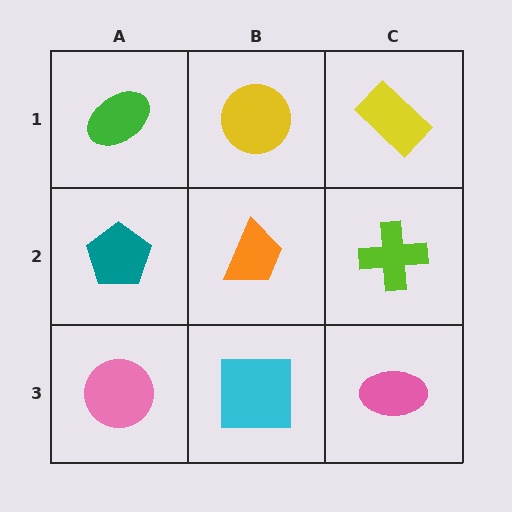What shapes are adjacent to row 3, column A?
A teal pentagon (row 2, column A), a cyan square (row 3, column B).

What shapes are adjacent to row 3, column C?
A lime cross (row 2, column C), a cyan square (row 3, column B).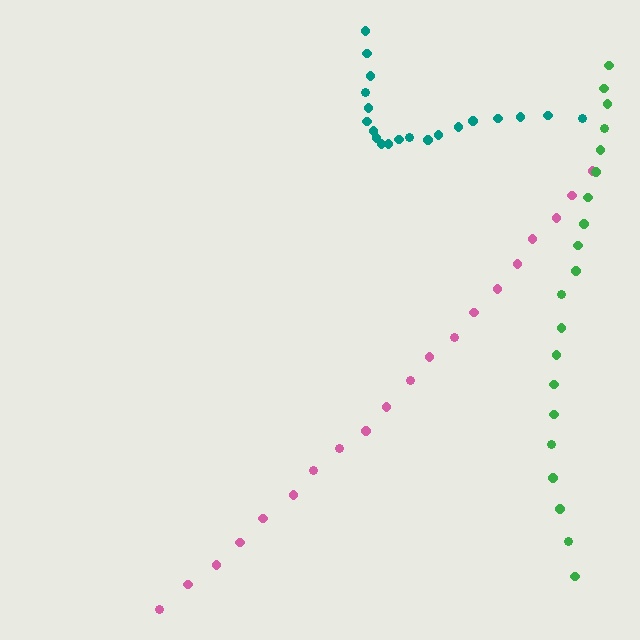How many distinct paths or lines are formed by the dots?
There are 3 distinct paths.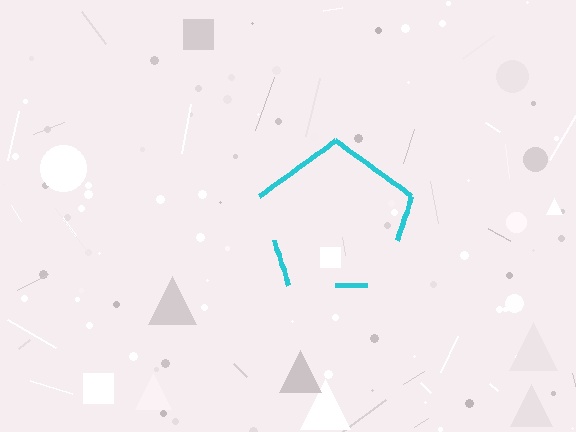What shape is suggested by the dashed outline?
The dashed outline suggests a pentagon.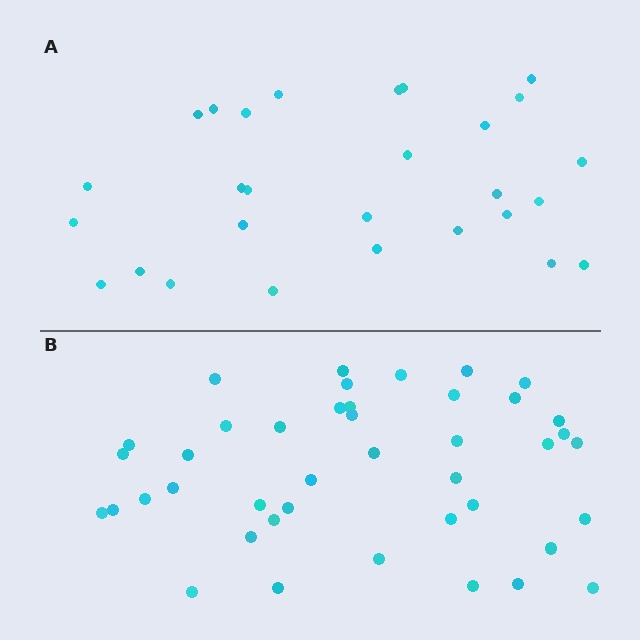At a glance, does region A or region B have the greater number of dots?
Region B (the bottom region) has more dots.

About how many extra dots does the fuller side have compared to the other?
Region B has approximately 15 more dots than region A.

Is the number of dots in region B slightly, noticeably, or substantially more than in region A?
Region B has substantially more. The ratio is roughly 1.5 to 1.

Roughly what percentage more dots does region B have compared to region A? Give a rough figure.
About 50% more.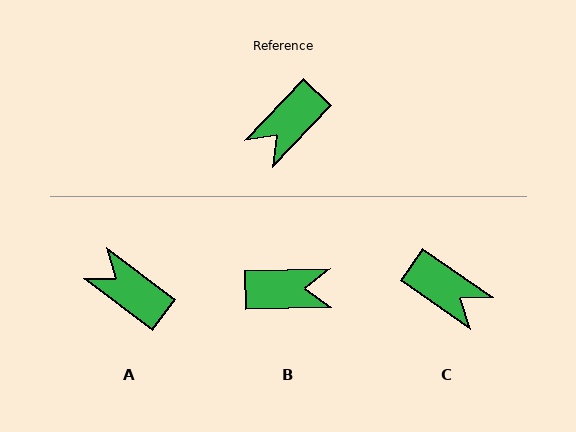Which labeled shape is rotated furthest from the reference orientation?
B, about 134 degrees away.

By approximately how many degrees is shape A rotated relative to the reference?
Approximately 83 degrees clockwise.